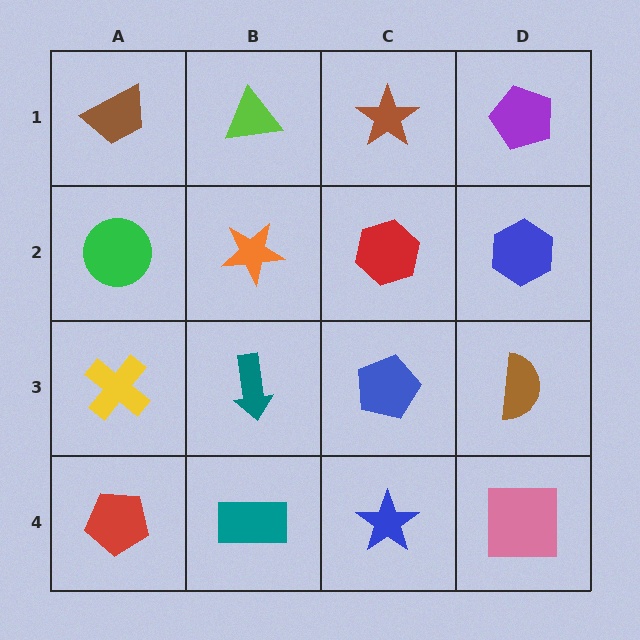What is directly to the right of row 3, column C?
A brown semicircle.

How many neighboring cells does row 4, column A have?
2.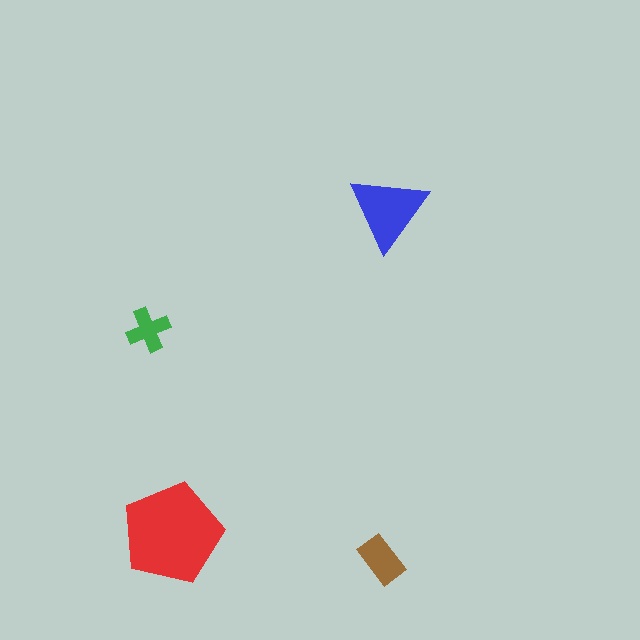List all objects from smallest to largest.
The green cross, the brown rectangle, the blue triangle, the red pentagon.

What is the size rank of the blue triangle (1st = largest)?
2nd.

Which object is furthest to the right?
The blue triangle is rightmost.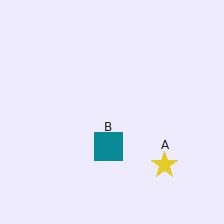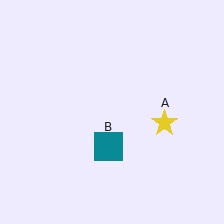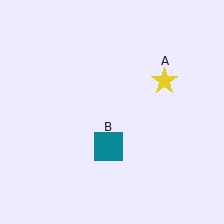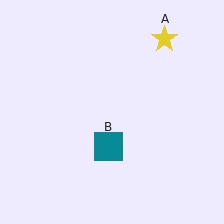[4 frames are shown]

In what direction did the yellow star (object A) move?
The yellow star (object A) moved up.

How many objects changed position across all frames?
1 object changed position: yellow star (object A).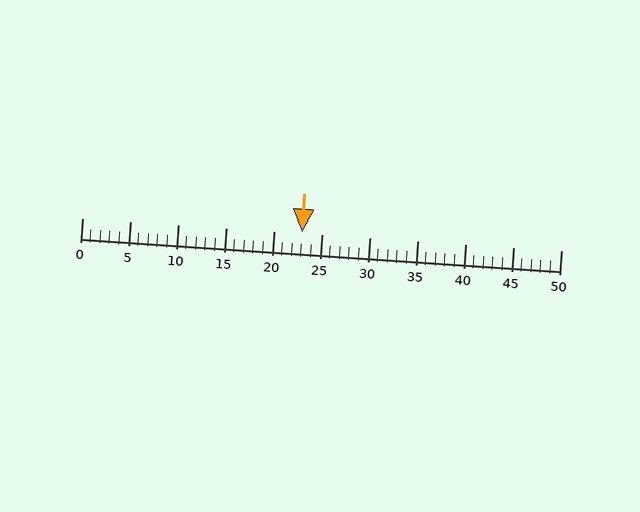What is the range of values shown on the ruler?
The ruler shows values from 0 to 50.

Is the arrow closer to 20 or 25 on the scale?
The arrow is closer to 25.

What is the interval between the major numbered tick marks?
The major tick marks are spaced 5 units apart.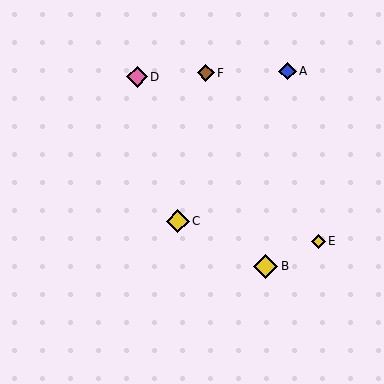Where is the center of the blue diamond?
The center of the blue diamond is at (288, 71).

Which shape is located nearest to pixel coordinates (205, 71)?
The brown diamond (labeled F) at (206, 73) is nearest to that location.